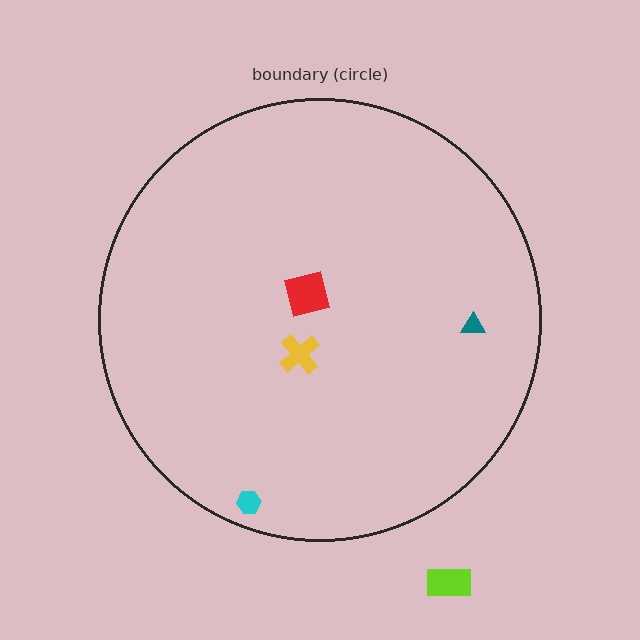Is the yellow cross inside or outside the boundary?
Inside.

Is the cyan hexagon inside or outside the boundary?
Inside.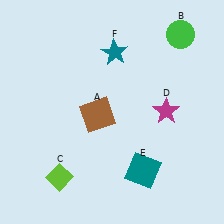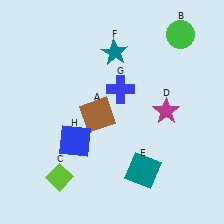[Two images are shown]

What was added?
A blue cross (G), a blue square (H) were added in Image 2.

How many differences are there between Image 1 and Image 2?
There are 2 differences between the two images.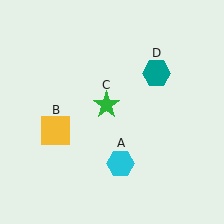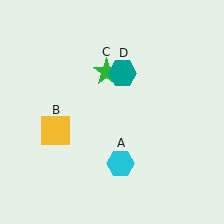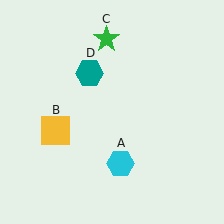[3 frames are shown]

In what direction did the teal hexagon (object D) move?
The teal hexagon (object D) moved left.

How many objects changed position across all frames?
2 objects changed position: green star (object C), teal hexagon (object D).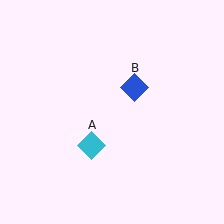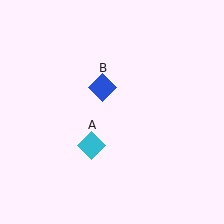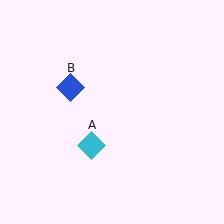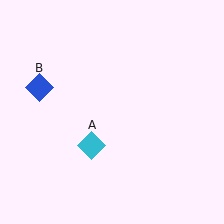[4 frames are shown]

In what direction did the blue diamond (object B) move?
The blue diamond (object B) moved left.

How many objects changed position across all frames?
1 object changed position: blue diamond (object B).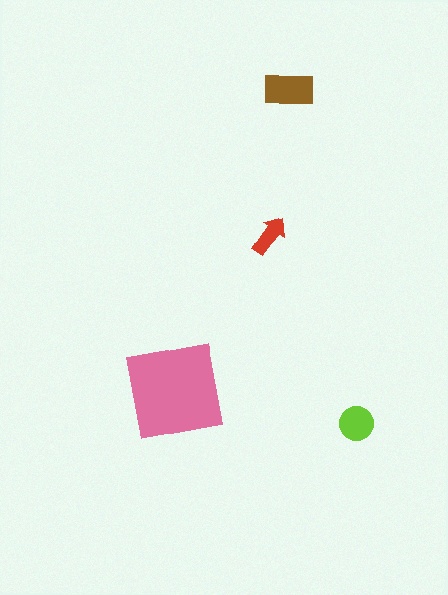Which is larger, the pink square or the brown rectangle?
The pink square.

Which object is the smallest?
The red arrow.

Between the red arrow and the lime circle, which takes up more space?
The lime circle.